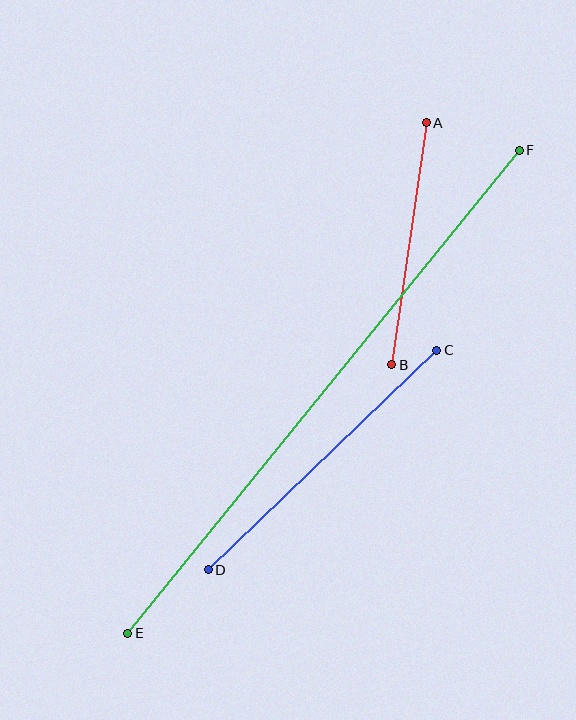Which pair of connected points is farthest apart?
Points E and F are farthest apart.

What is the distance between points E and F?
The distance is approximately 621 pixels.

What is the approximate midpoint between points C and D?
The midpoint is at approximately (322, 460) pixels.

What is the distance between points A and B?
The distance is approximately 245 pixels.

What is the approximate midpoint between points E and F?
The midpoint is at approximately (323, 392) pixels.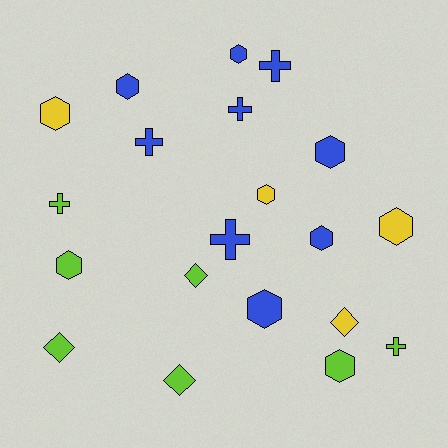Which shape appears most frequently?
Hexagon, with 10 objects.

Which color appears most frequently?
Blue, with 9 objects.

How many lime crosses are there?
There are 2 lime crosses.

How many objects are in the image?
There are 20 objects.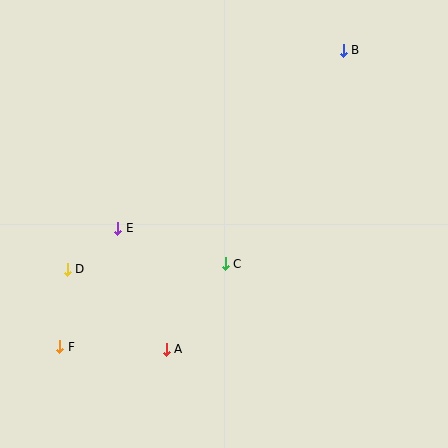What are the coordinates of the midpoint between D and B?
The midpoint between D and B is at (205, 160).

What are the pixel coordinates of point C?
Point C is at (225, 264).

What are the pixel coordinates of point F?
Point F is at (60, 347).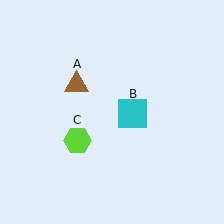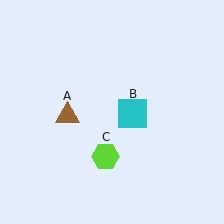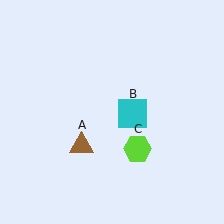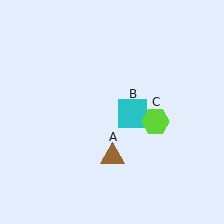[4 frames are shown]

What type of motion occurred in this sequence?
The brown triangle (object A), lime hexagon (object C) rotated counterclockwise around the center of the scene.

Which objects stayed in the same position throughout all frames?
Cyan square (object B) remained stationary.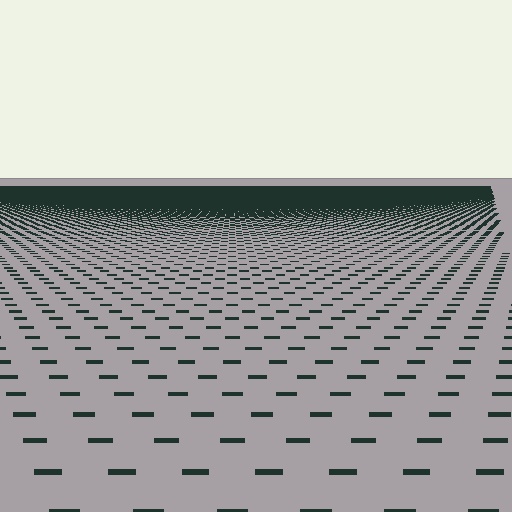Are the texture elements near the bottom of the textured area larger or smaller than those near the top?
Larger. Near the bottom, elements are closer to the viewer and appear at a bigger on-screen size.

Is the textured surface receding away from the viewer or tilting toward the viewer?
The surface is receding away from the viewer. Texture elements get smaller and denser toward the top.